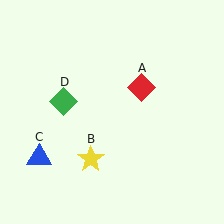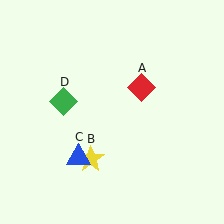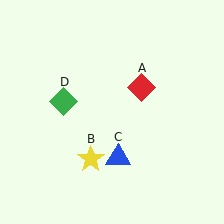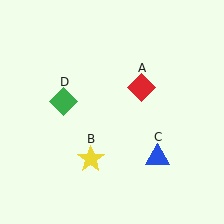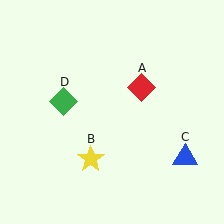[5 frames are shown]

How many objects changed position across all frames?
1 object changed position: blue triangle (object C).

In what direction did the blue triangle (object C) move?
The blue triangle (object C) moved right.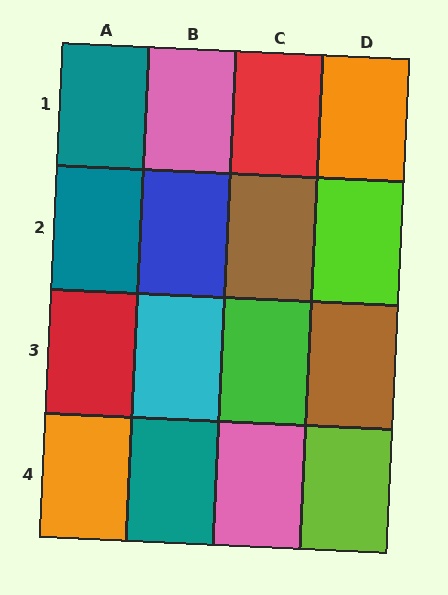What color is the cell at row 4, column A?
Orange.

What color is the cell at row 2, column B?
Blue.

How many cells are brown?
2 cells are brown.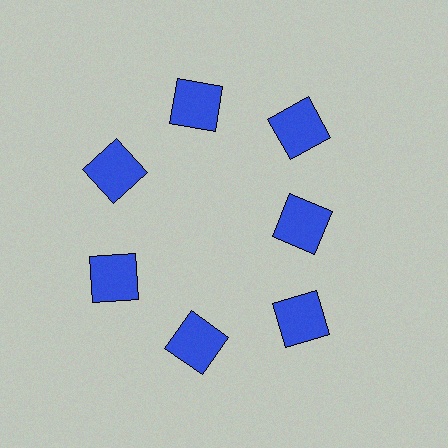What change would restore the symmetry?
The symmetry would be restored by moving it outward, back onto the ring so that all 7 squares sit at equal angles and equal distance from the center.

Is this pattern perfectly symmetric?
No. The 7 blue squares are arranged in a ring, but one element near the 3 o'clock position is pulled inward toward the center, breaking the 7-fold rotational symmetry.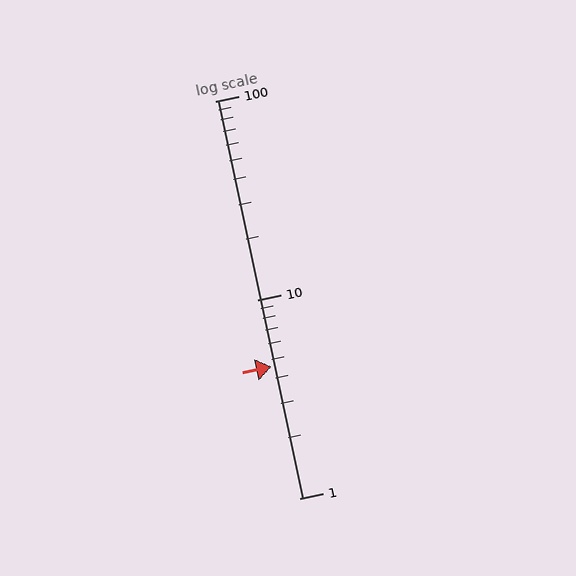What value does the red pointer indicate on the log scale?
The pointer indicates approximately 4.6.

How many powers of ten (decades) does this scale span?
The scale spans 2 decades, from 1 to 100.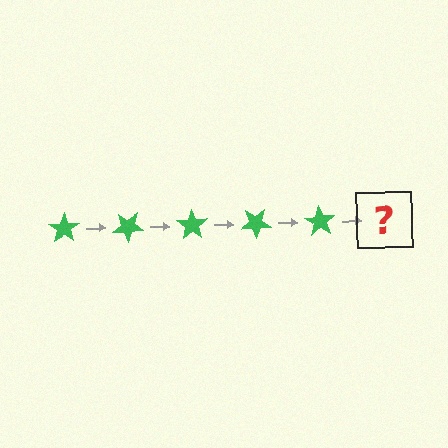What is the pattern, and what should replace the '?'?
The pattern is that the star rotates 35 degrees each step. The '?' should be a green star rotated 175 degrees.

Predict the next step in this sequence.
The next step is a green star rotated 175 degrees.